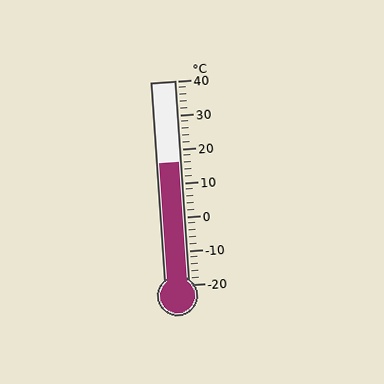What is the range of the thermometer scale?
The thermometer scale ranges from -20°C to 40°C.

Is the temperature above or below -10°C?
The temperature is above -10°C.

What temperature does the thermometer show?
The thermometer shows approximately 16°C.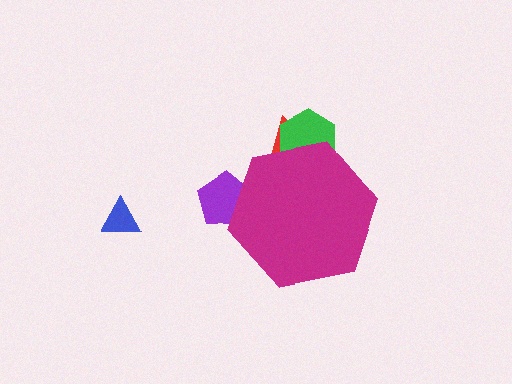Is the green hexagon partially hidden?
Yes, the green hexagon is partially hidden behind the magenta hexagon.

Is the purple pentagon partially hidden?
Yes, the purple pentagon is partially hidden behind the magenta hexagon.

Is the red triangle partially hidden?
Yes, the red triangle is partially hidden behind the magenta hexagon.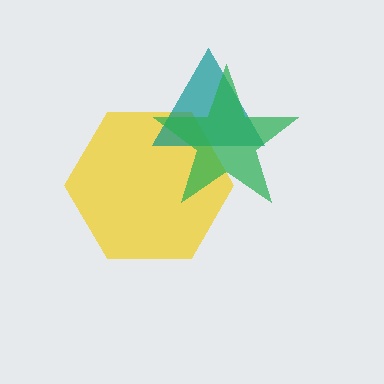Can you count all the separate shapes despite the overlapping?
Yes, there are 3 separate shapes.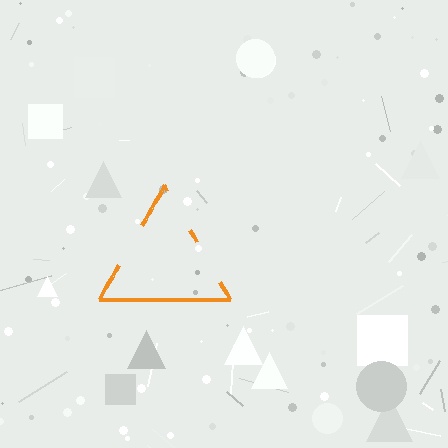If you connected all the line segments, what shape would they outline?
They would outline a triangle.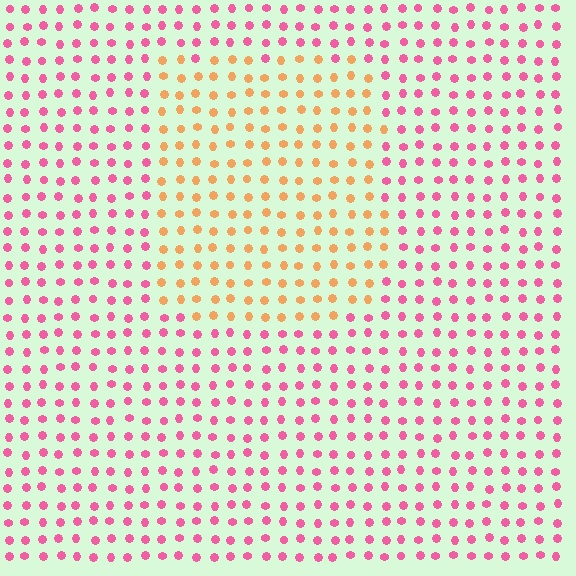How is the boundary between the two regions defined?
The boundary is defined purely by a slight shift in hue (about 57 degrees). Spacing, size, and orientation are identical on both sides.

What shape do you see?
I see a rectangle.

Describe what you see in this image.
The image is filled with small pink elements in a uniform arrangement. A rectangle-shaped region is visible where the elements are tinted to a slightly different hue, forming a subtle color boundary.